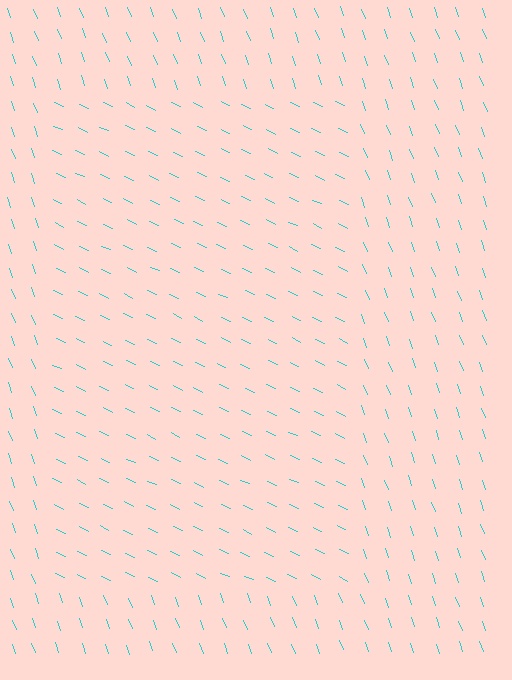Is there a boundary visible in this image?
Yes, there is a texture boundary formed by a change in line orientation.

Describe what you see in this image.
The image is filled with small cyan line segments. A rectangle region in the image has lines oriented differently from the surrounding lines, creating a visible texture boundary.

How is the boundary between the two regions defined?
The boundary is defined purely by a change in line orientation (approximately 45 degrees difference). All lines are the same color and thickness.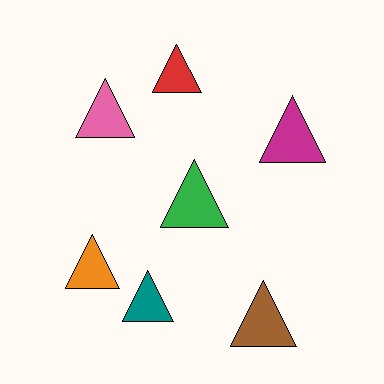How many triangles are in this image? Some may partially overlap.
There are 7 triangles.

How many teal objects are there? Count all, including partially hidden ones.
There is 1 teal object.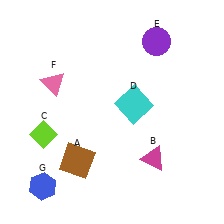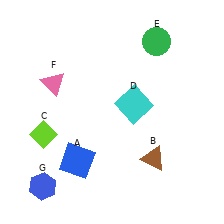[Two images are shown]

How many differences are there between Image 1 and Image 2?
There are 3 differences between the two images.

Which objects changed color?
A changed from brown to blue. B changed from magenta to brown. E changed from purple to green.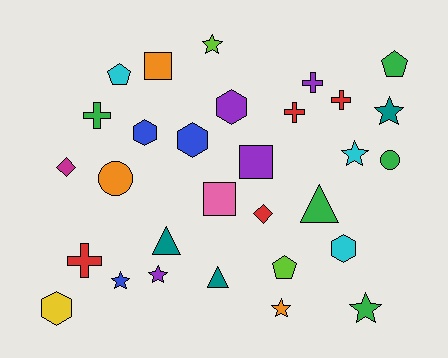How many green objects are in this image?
There are 5 green objects.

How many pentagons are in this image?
There are 3 pentagons.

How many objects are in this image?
There are 30 objects.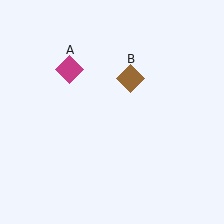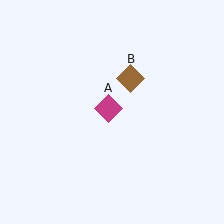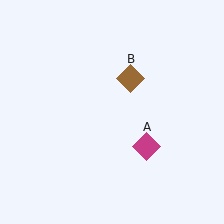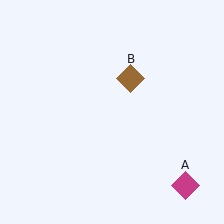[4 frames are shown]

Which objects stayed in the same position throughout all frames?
Brown diamond (object B) remained stationary.